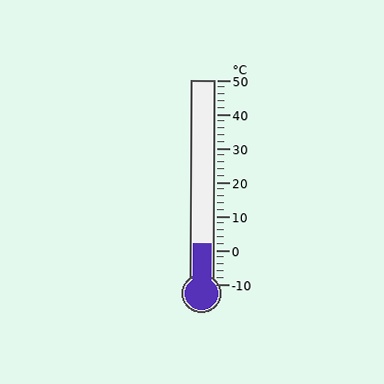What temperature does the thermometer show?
The thermometer shows approximately 2°C.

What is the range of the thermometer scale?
The thermometer scale ranges from -10°C to 50°C.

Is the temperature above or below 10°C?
The temperature is below 10°C.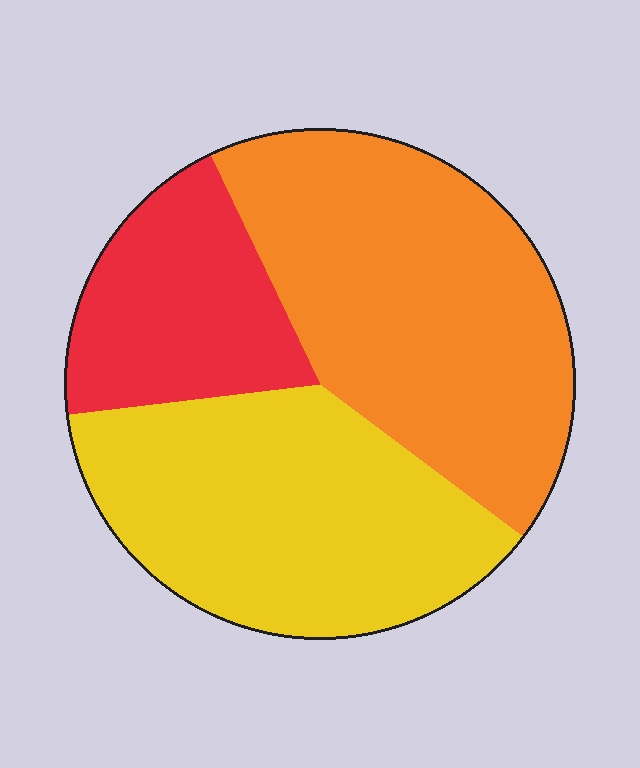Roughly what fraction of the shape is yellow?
Yellow takes up about three eighths (3/8) of the shape.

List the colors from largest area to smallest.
From largest to smallest: orange, yellow, red.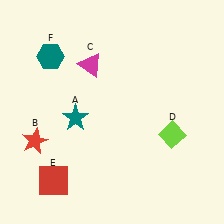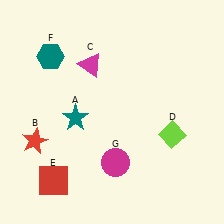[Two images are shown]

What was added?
A magenta circle (G) was added in Image 2.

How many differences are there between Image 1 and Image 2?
There is 1 difference between the two images.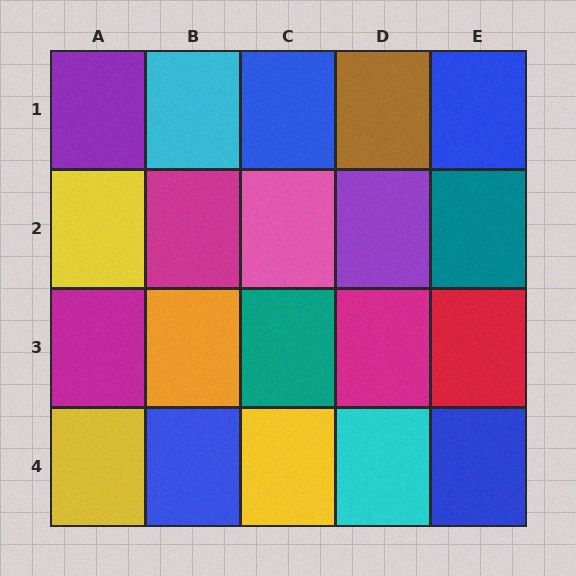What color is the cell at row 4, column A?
Yellow.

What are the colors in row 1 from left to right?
Purple, cyan, blue, brown, blue.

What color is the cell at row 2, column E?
Teal.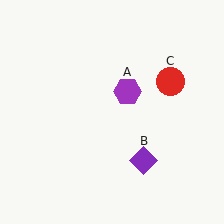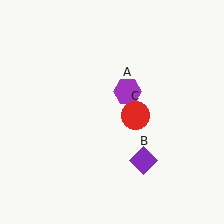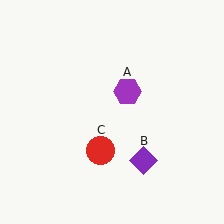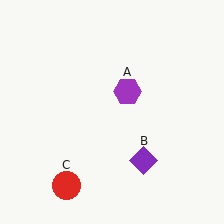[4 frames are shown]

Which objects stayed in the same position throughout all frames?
Purple hexagon (object A) and purple diamond (object B) remained stationary.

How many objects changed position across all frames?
1 object changed position: red circle (object C).